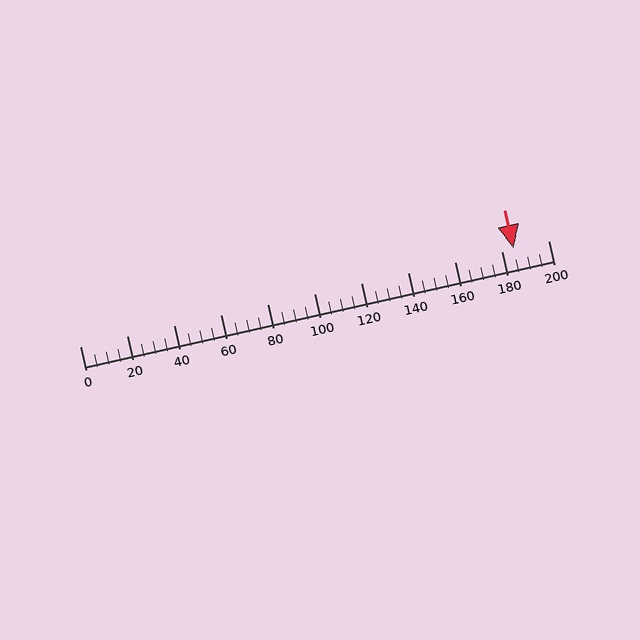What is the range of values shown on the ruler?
The ruler shows values from 0 to 200.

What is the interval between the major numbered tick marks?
The major tick marks are spaced 20 units apart.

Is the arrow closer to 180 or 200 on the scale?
The arrow is closer to 180.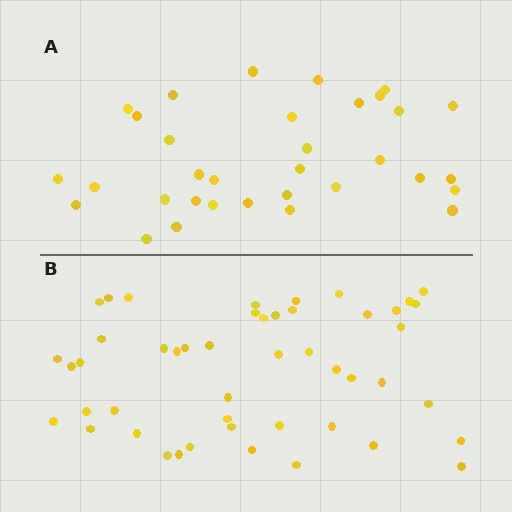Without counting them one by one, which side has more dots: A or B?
Region B (the bottom region) has more dots.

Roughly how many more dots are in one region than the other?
Region B has approximately 15 more dots than region A.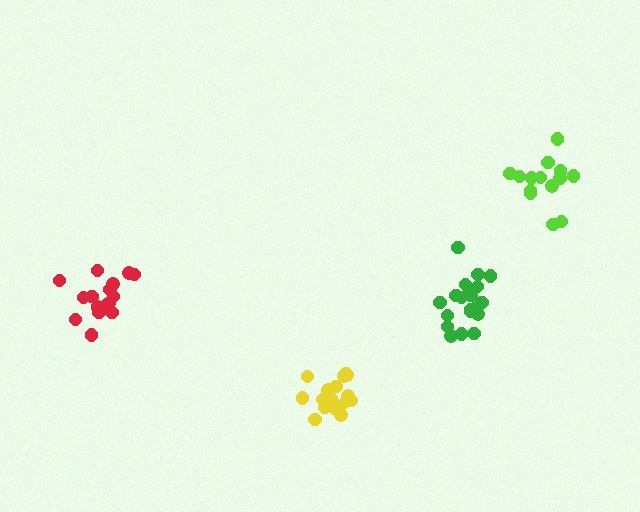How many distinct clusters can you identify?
There are 4 distinct clusters.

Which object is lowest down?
The yellow cluster is bottommost.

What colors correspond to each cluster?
The clusters are colored: green, yellow, red, lime.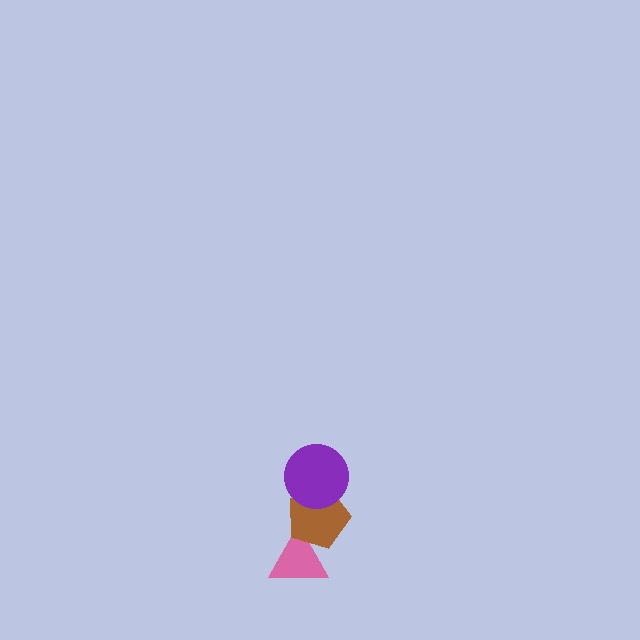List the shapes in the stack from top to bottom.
From top to bottom: the purple circle, the brown pentagon, the pink triangle.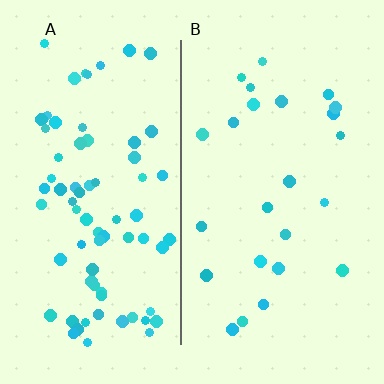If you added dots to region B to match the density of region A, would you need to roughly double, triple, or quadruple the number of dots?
Approximately triple.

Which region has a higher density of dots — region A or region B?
A (the left).